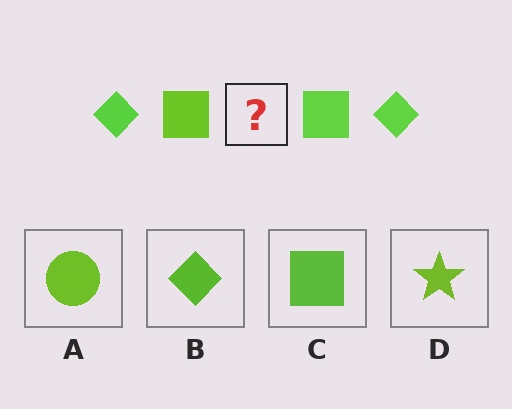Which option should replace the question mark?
Option B.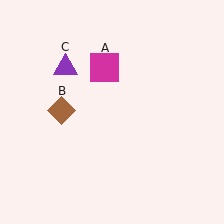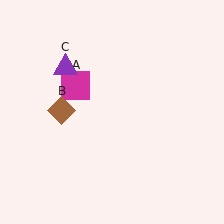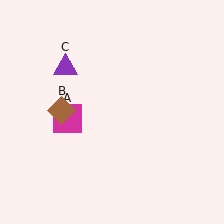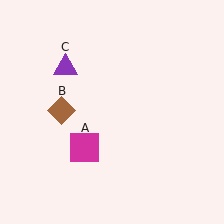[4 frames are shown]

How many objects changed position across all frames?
1 object changed position: magenta square (object A).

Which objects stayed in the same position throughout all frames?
Brown diamond (object B) and purple triangle (object C) remained stationary.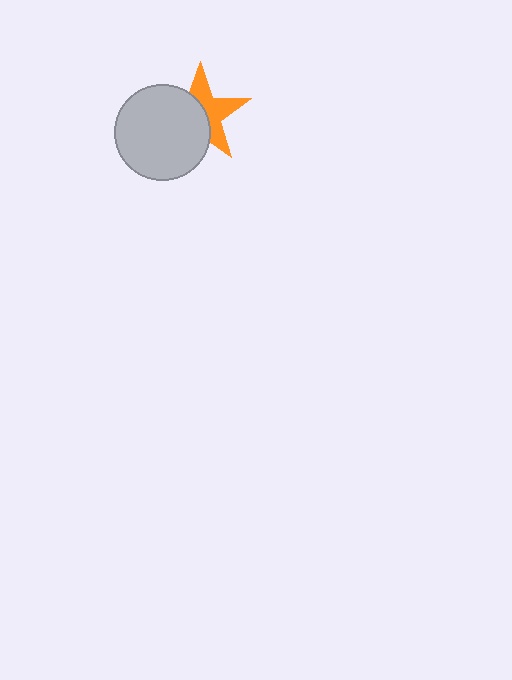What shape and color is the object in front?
The object in front is a light gray circle.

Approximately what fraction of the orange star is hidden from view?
Roughly 52% of the orange star is hidden behind the light gray circle.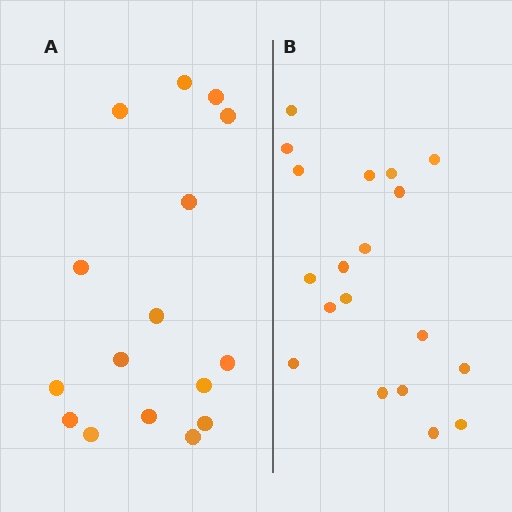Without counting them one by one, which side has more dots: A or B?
Region B (the right region) has more dots.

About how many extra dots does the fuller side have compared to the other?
Region B has just a few more — roughly 2 or 3 more dots than region A.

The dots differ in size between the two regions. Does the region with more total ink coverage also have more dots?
No. Region A has more total ink coverage because its dots are larger, but region B actually contains more individual dots. Total area can be misleading — the number of items is what matters here.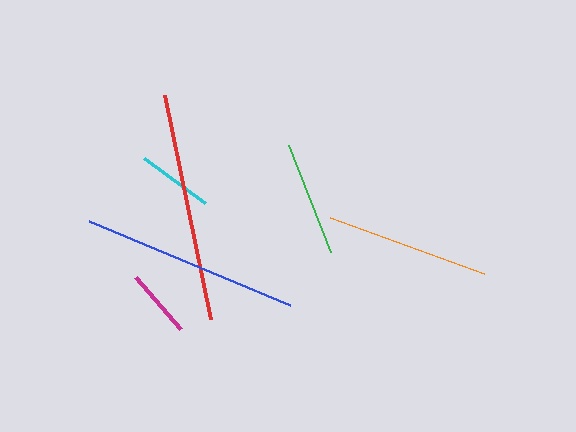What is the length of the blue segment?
The blue segment is approximately 218 pixels long.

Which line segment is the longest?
The red line is the longest at approximately 229 pixels.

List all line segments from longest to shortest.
From longest to shortest: red, blue, orange, green, cyan, magenta.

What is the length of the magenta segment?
The magenta segment is approximately 69 pixels long.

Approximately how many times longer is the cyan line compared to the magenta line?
The cyan line is approximately 1.1 times the length of the magenta line.